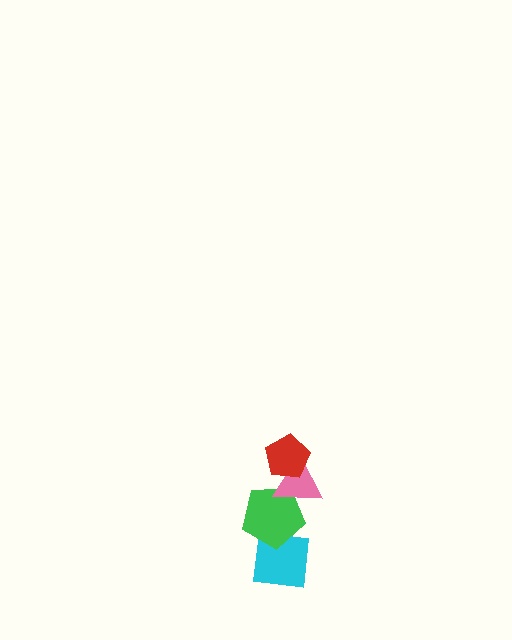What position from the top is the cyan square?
The cyan square is 4th from the top.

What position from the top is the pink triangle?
The pink triangle is 2nd from the top.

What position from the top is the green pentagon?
The green pentagon is 3rd from the top.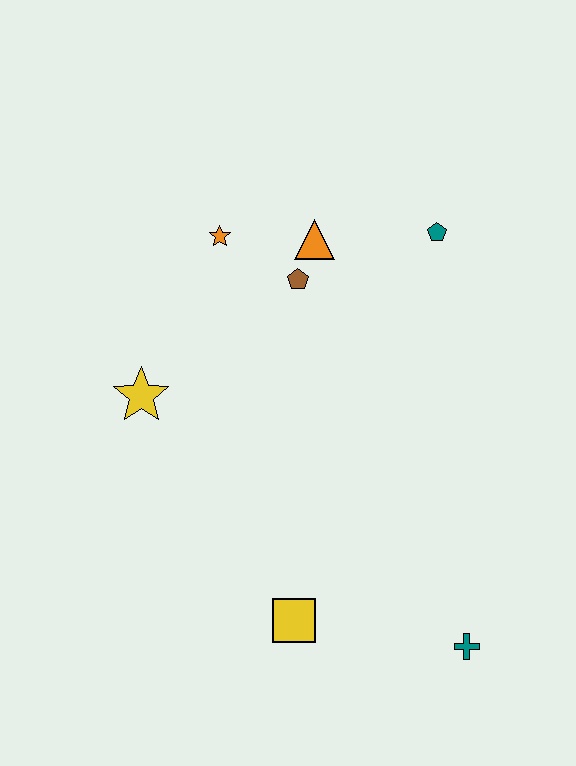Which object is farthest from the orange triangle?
The teal cross is farthest from the orange triangle.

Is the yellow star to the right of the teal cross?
No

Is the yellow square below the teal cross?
No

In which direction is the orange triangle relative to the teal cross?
The orange triangle is above the teal cross.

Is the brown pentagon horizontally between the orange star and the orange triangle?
Yes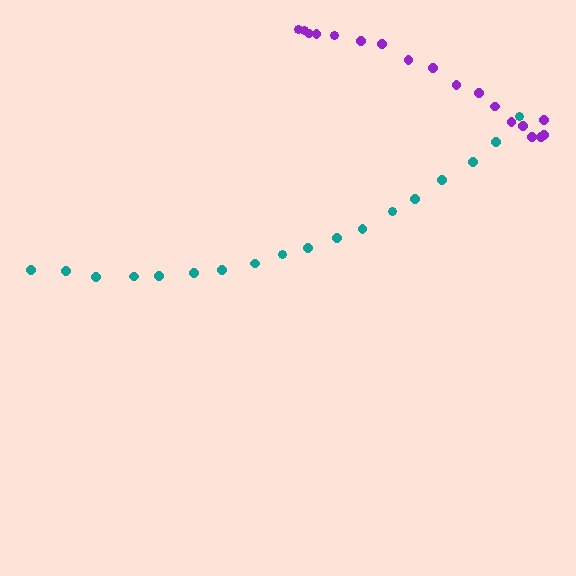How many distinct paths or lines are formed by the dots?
There are 2 distinct paths.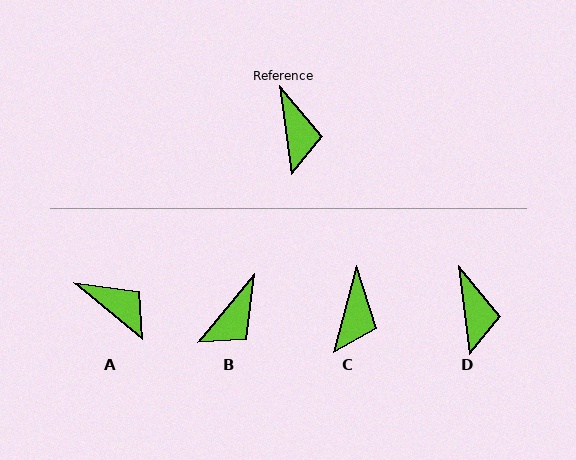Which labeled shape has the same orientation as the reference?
D.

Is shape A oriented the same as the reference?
No, it is off by about 43 degrees.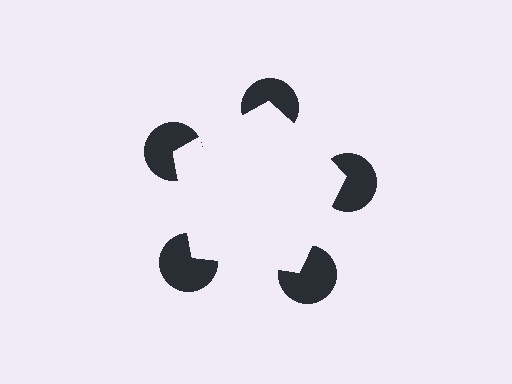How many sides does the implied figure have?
5 sides.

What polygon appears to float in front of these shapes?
An illusory pentagon — its edges are inferred from the aligned wedge cuts in the pac-man discs, not physically drawn.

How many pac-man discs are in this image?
There are 5 — one at each vertex of the illusory pentagon.